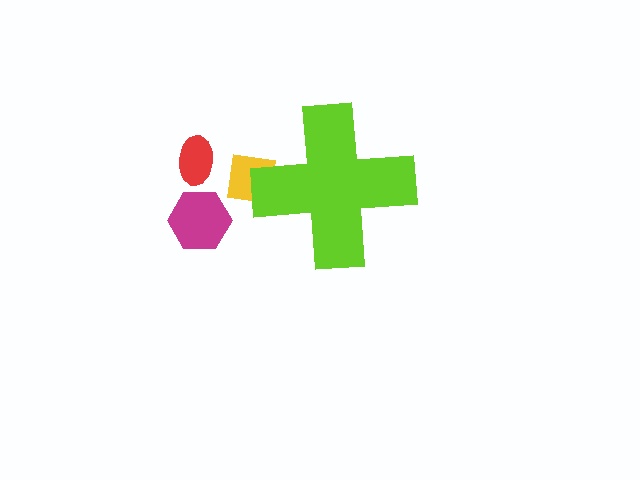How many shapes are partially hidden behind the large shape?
1 shape is partially hidden.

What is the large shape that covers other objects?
A lime cross.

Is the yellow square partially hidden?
Yes, the yellow square is partially hidden behind the lime cross.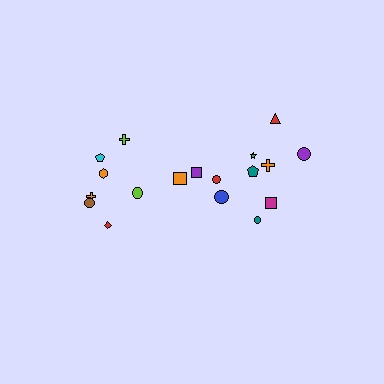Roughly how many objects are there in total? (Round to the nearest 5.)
Roughly 20 objects in total.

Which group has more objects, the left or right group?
The right group.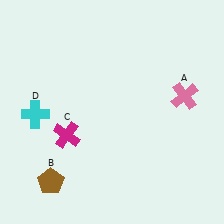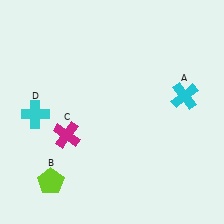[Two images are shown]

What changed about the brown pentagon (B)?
In Image 1, B is brown. In Image 2, it changed to lime.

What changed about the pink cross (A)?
In Image 1, A is pink. In Image 2, it changed to cyan.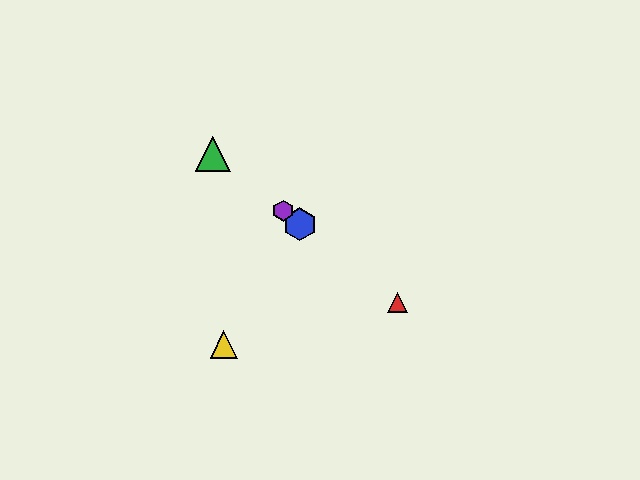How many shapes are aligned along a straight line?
4 shapes (the red triangle, the blue hexagon, the green triangle, the purple hexagon) are aligned along a straight line.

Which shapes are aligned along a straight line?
The red triangle, the blue hexagon, the green triangle, the purple hexagon are aligned along a straight line.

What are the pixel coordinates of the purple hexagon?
The purple hexagon is at (283, 211).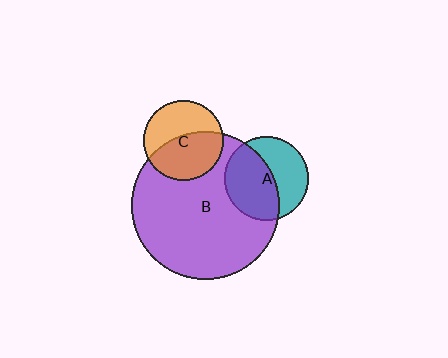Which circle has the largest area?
Circle B (purple).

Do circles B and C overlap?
Yes.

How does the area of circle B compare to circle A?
Approximately 3.1 times.